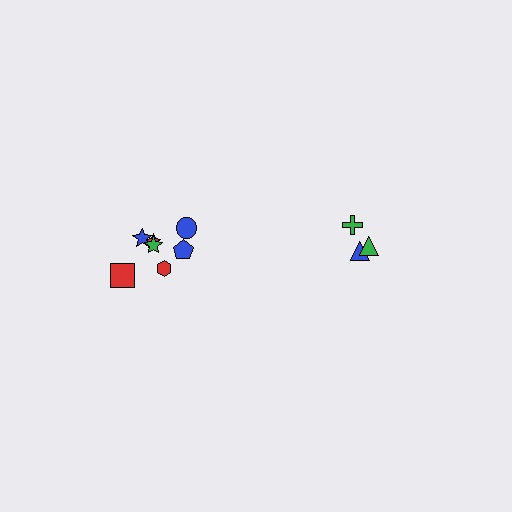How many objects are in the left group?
There are 7 objects.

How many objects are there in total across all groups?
There are 10 objects.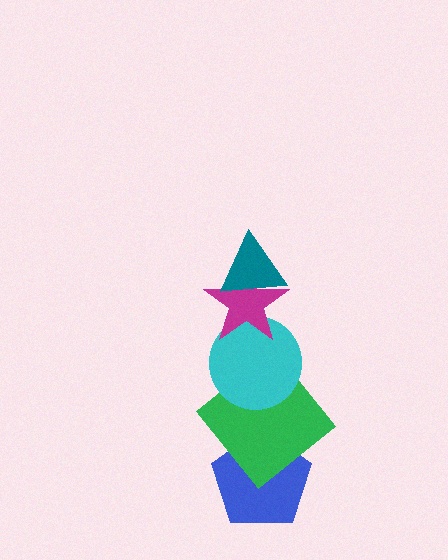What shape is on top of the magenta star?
The teal triangle is on top of the magenta star.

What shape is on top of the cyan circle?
The magenta star is on top of the cyan circle.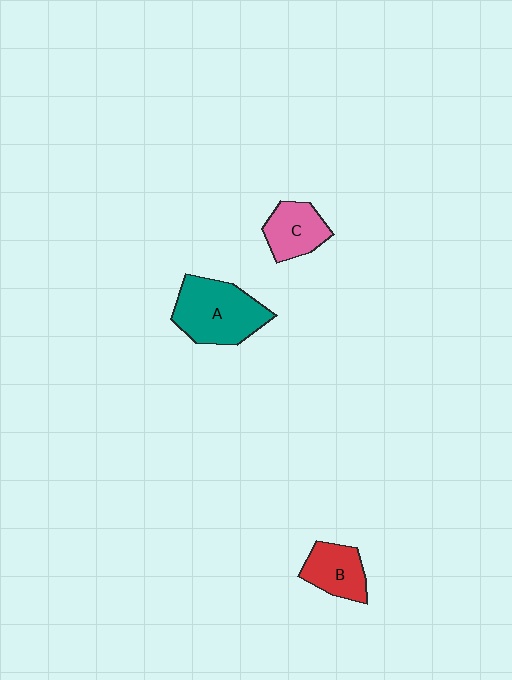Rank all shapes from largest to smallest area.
From largest to smallest: A (teal), C (pink), B (red).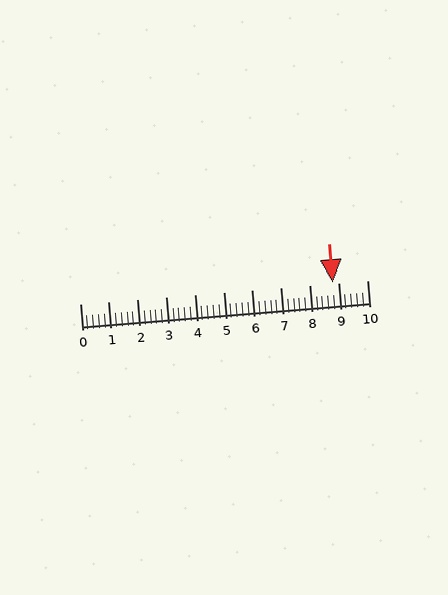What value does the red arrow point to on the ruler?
The red arrow points to approximately 8.8.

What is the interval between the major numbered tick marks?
The major tick marks are spaced 1 units apart.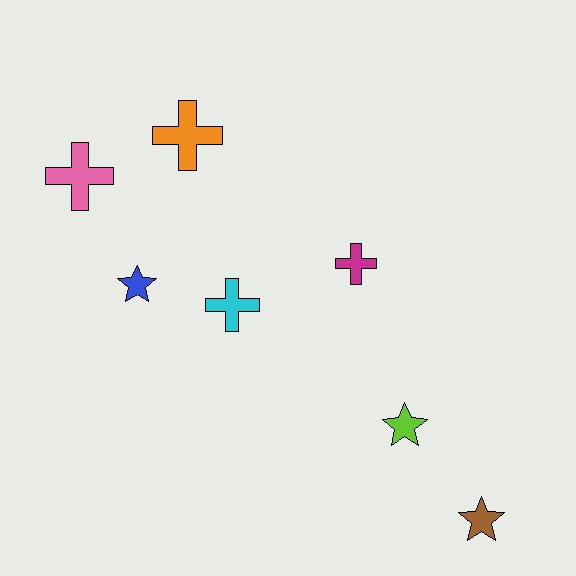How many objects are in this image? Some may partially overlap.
There are 7 objects.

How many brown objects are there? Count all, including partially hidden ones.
There is 1 brown object.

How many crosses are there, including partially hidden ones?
There are 4 crosses.